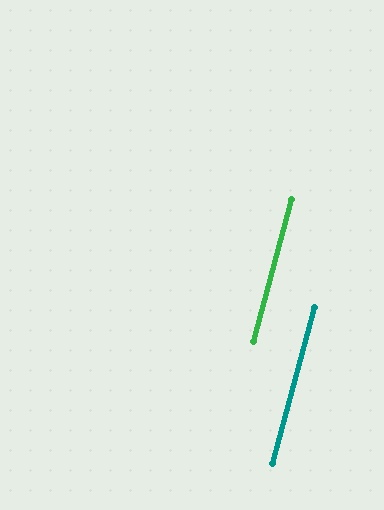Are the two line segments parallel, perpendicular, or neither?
Parallel — their directions differ by only 0.4°.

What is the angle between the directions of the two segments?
Approximately 0 degrees.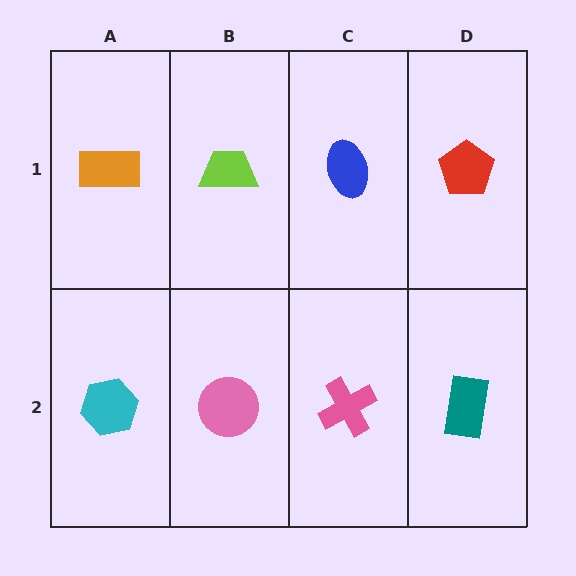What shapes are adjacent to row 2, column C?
A blue ellipse (row 1, column C), a pink circle (row 2, column B), a teal rectangle (row 2, column D).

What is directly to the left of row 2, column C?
A pink circle.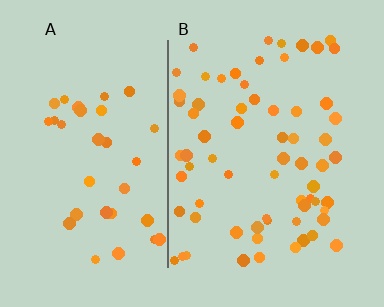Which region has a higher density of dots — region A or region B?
B (the right).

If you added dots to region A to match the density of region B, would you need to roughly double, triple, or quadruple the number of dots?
Approximately double.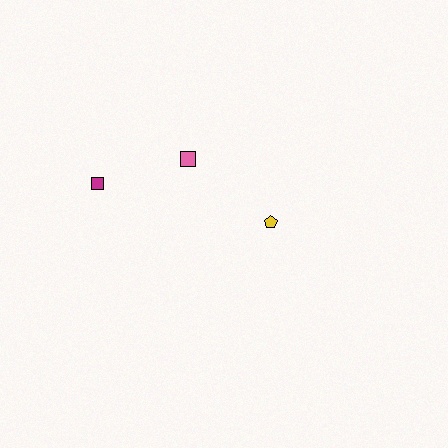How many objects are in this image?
There are 3 objects.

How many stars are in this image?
There are no stars.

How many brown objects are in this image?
There are no brown objects.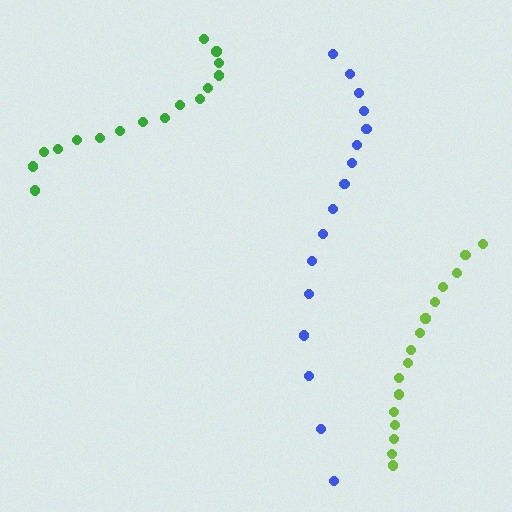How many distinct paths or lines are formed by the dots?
There are 3 distinct paths.